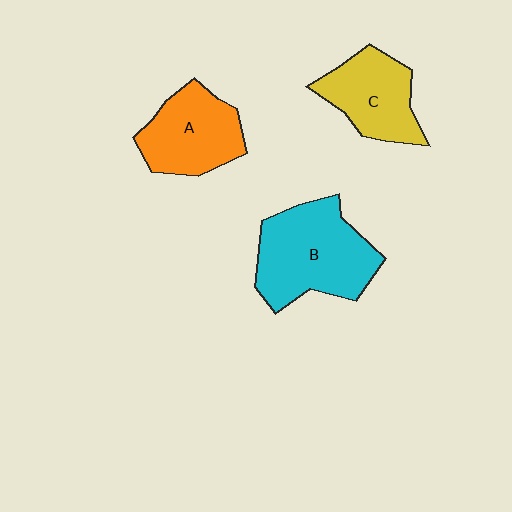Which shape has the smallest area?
Shape C (yellow).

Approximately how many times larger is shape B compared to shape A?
Approximately 1.4 times.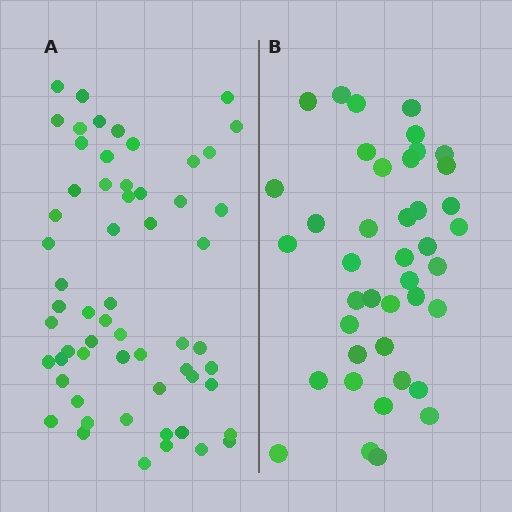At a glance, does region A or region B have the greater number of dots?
Region A (the left region) has more dots.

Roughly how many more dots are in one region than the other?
Region A has approximately 20 more dots than region B.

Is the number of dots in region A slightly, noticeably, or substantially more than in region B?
Region A has noticeably more, but not dramatically so. The ratio is roughly 1.4 to 1.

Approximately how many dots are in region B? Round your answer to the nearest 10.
About 40 dots. (The exact count is 41, which rounds to 40.)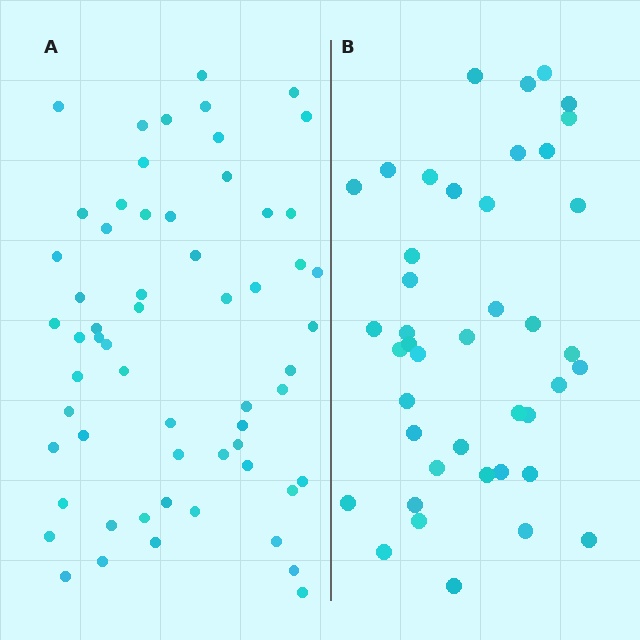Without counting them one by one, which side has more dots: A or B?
Region A (the left region) has more dots.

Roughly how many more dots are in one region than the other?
Region A has approximately 20 more dots than region B.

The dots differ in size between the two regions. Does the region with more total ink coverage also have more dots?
No. Region B has more total ink coverage because its dots are larger, but region A actually contains more individual dots. Total area can be misleading — the number of items is what matters here.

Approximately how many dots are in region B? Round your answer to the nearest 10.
About 40 dots. (The exact count is 42, which rounds to 40.)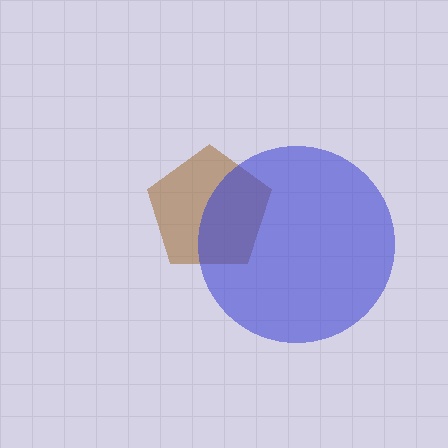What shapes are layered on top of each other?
The layered shapes are: a brown pentagon, a blue circle.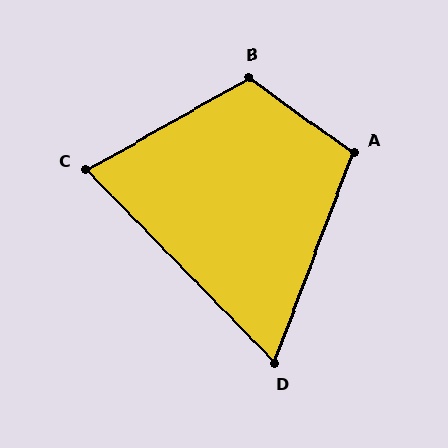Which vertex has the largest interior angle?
B, at approximately 115 degrees.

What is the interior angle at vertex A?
Approximately 105 degrees (obtuse).